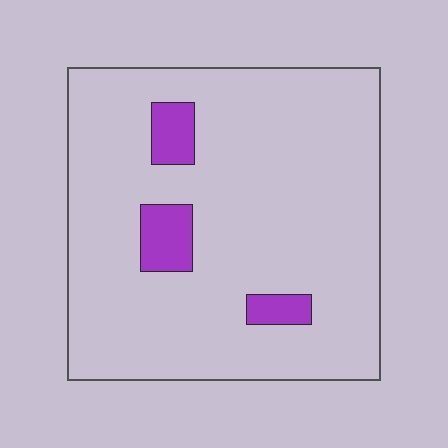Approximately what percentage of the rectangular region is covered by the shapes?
Approximately 10%.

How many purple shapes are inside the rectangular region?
3.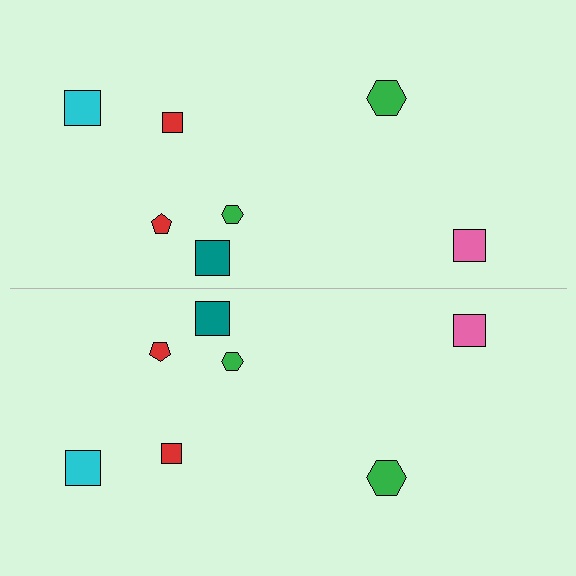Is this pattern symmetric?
Yes, this pattern has bilateral (reflection) symmetry.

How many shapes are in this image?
There are 14 shapes in this image.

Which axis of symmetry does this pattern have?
The pattern has a horizontal axis of symmetry running through the center of the image.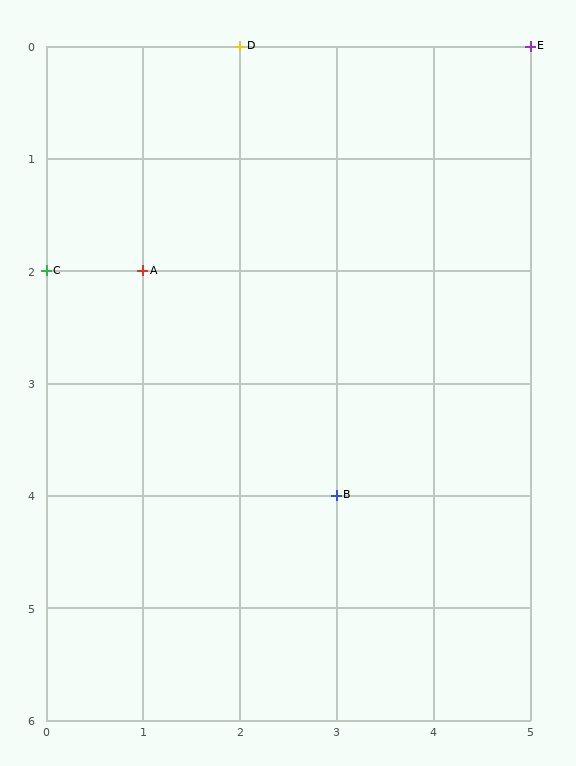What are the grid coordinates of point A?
Point A is at grid coordinates (1, 2).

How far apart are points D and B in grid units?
Points D and B are 1 column and 4 rows apart (about 4.1 grid units diagonally).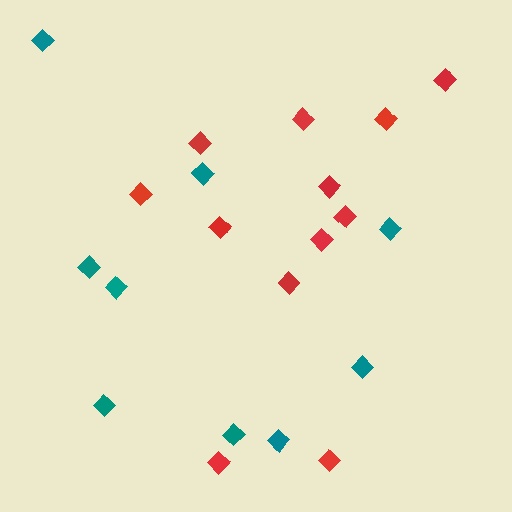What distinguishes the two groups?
There are 2 groups: one group of red diamonds (12) and one group of teal diamonds (9).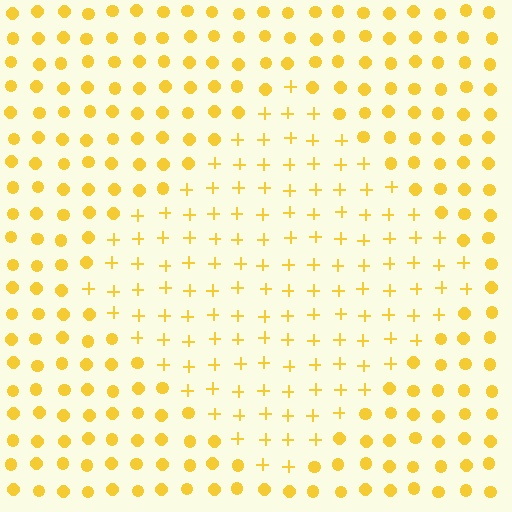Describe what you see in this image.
The image is filled with small yellow elements arranged in a uniform grid. A diamond-shaped region contains plus signs, while the surrounding area contains circles. The boundary is defined purely by the change in element shape.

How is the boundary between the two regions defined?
The boundary is defined by a change in element shape: plus signs inside vs. circles outside. All elements share the same color and spacing.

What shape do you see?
I see a diamond.